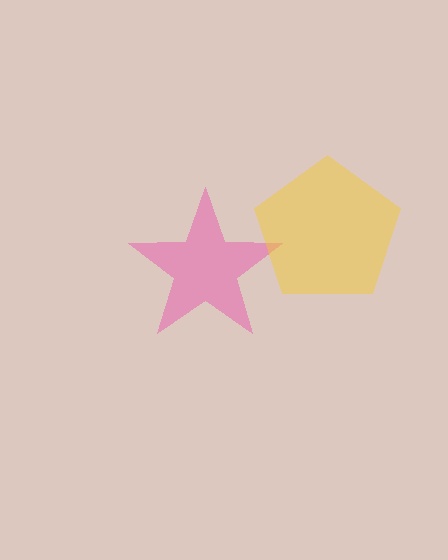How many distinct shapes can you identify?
There are 2 distinct shapes: a pink star, a yellow pentagon.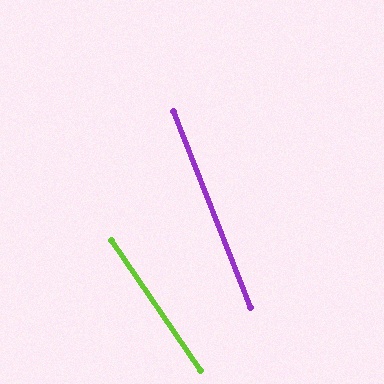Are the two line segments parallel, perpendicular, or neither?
Neither parallel nor perpendicular — they differ by about 13°.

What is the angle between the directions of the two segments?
Approximately 13 degrees.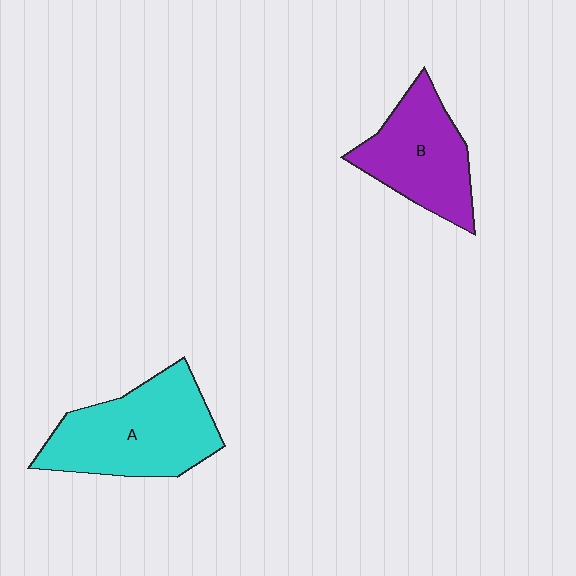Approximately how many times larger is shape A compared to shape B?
Approximately 1.3 times.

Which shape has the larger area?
Shape A (cyan).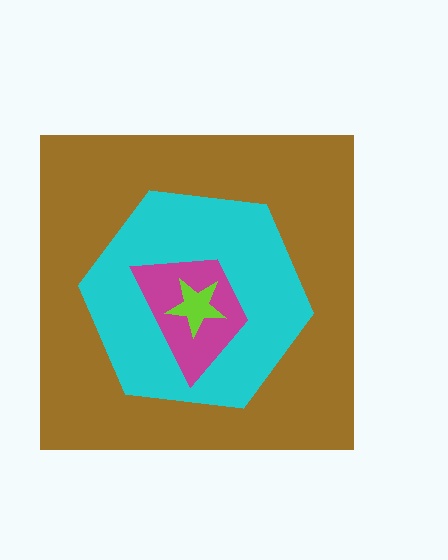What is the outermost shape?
The brown square.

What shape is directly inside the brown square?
The cyan hexagon.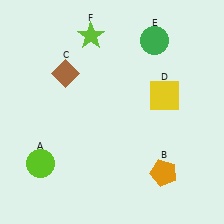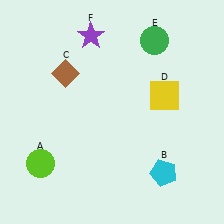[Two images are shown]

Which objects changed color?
B changed from orange to cyan. F changed from lime to purple.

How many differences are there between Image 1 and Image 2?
There are 2 differences between the two images.